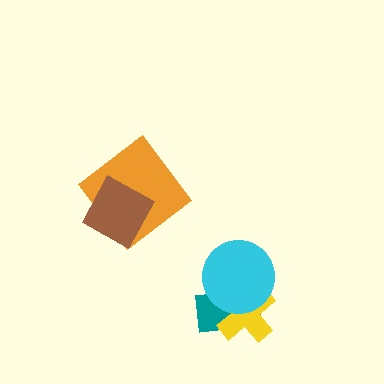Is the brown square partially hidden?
No, no other shape covers it.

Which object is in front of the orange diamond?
The brown square is in front of the orange diamond.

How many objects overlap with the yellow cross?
2 objects overlap with the yellow cross.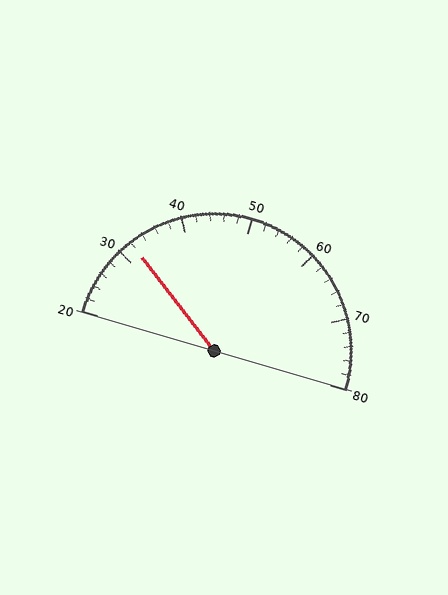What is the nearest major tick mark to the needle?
The nearest major tick mark is 30.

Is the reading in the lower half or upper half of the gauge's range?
The reading is in the lower half of the range (20 to 80).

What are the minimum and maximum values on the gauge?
The gauge ranges from 20 to 80.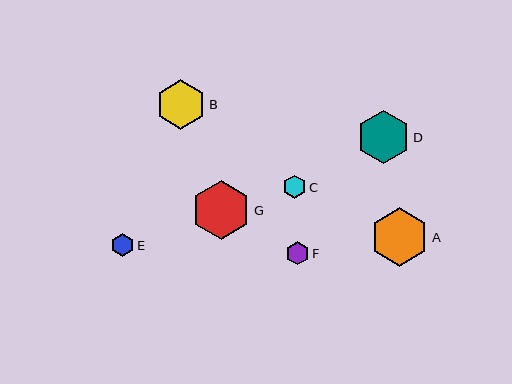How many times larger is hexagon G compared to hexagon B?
Hexagon G is approximately 1.2 times the size of hexagon B.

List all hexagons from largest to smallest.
From largest to smallest: G, A, D, B, C, F, E.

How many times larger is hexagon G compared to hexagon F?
Hexagon G is approximately 2.6 times the size of hexagon F.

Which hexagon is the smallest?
Hexagon E is the smallest with a size of approximately 23 pixels.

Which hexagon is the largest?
Hexagon G is the largest with a size of approximately 59 pixels.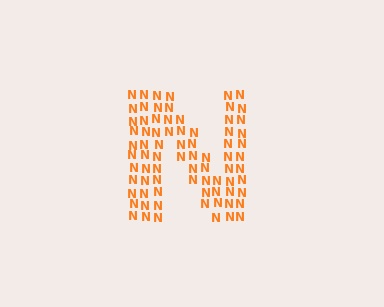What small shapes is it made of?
It is made of small letter N's.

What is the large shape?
The large shape is the letter N.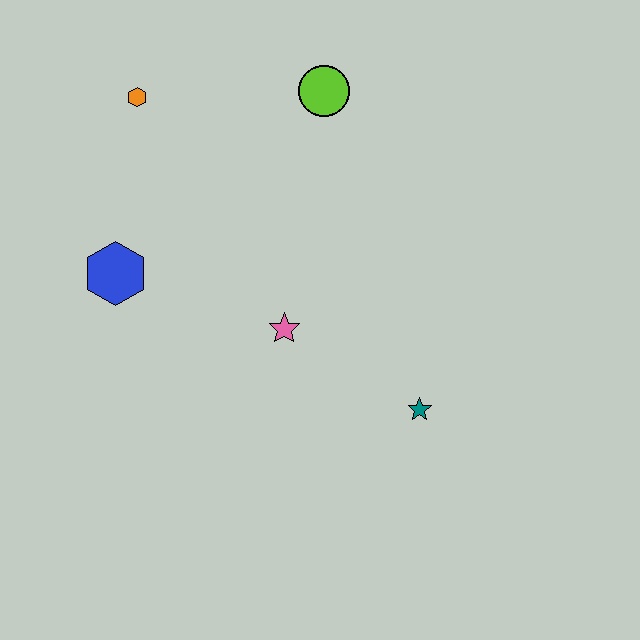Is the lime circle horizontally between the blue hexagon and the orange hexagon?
No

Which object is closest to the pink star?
The teal star is closest to the pink star.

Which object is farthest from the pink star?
The orange hexagon is farthest from the pink star.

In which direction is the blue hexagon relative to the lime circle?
The blue hexagon is to the left of the lime circle.